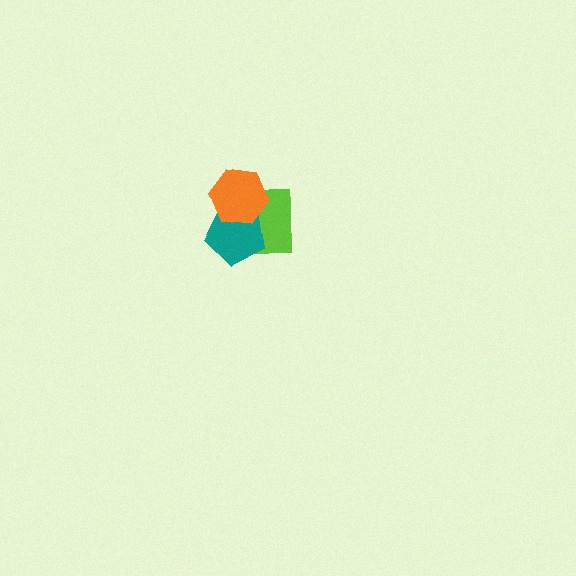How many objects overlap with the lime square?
2 objects overlap with the lime square.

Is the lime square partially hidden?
Yes, it is partially covered by another shape.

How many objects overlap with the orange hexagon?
2 objects overlap with the orange hexagon.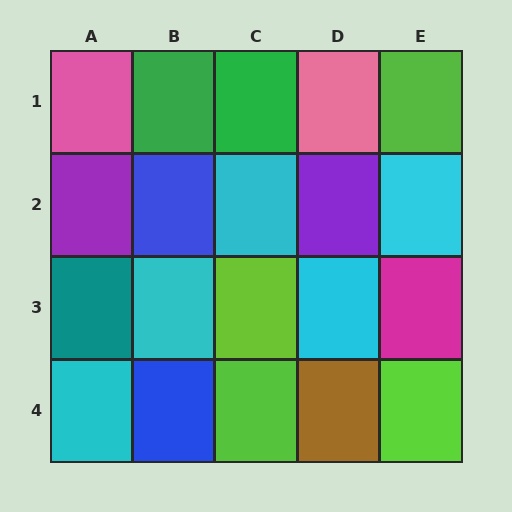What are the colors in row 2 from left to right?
Purple, blue, cyan, purple, cyan.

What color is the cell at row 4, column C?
Lime.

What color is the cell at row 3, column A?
Teal.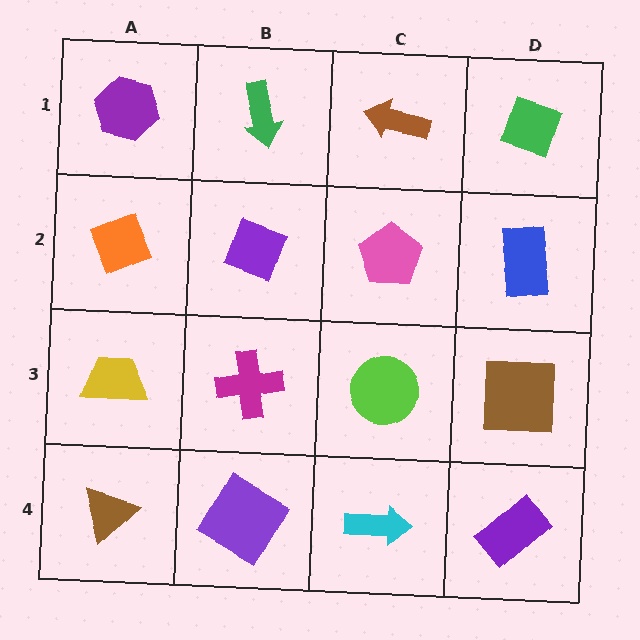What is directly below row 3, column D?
A purple rectangle.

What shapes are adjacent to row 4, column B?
A magenta cross (row 3, column B), a brown triangle (row 4, column A), a cyan arrow (row 4, column C).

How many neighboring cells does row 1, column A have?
2.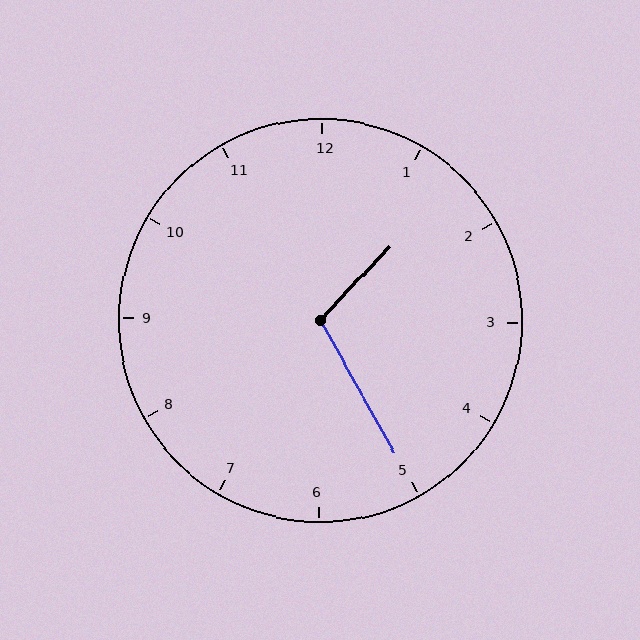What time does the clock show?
1:25.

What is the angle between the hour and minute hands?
Approximately 108 degrees.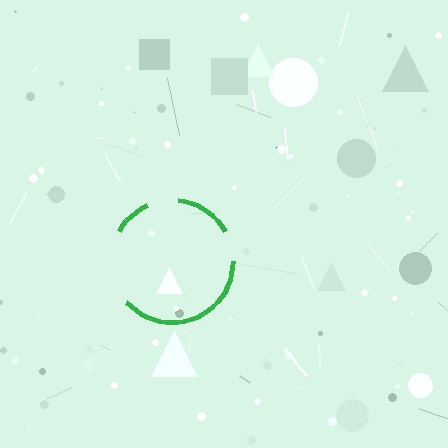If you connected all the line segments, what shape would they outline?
They would outline a circle.